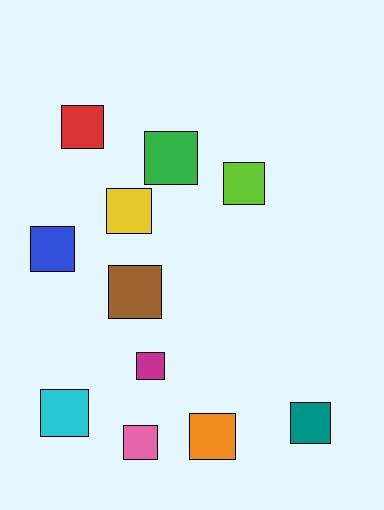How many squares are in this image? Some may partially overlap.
There are 11 squares.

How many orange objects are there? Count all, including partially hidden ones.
There is 1 orange object.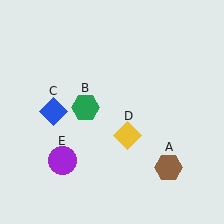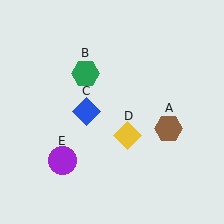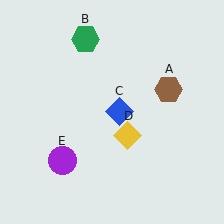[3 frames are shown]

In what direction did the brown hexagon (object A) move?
The brown hexagon (object A) moved up.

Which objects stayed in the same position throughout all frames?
Yellow diamond (object D) and purple circle (object E) remained stationary.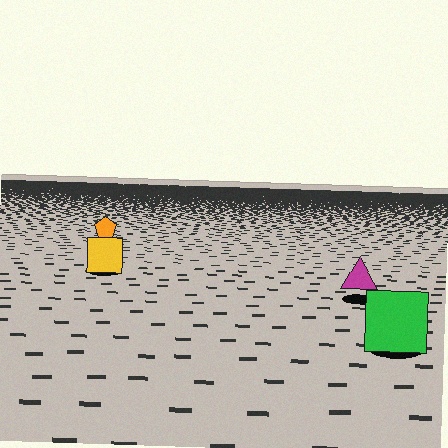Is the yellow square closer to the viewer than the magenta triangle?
No. The magenta triangle is closer — you can tell from the texture gradient: the ground texture is coarser near it.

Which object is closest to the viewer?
The green square is closest. The texture marks near it are larger and more spread out.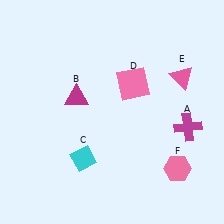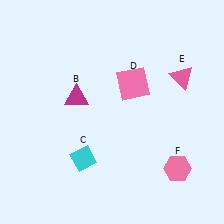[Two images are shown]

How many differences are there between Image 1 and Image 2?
There is 1 difference between the two images.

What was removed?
The magenta cross (A) was removed in Image 2.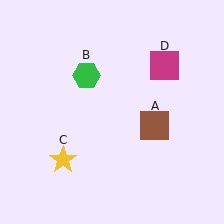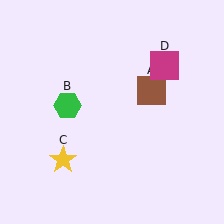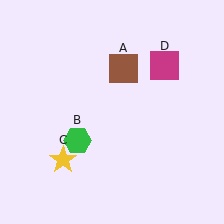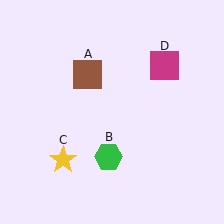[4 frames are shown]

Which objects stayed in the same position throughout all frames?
Yellow star (object C) and magenta square (object D) remained stationary.